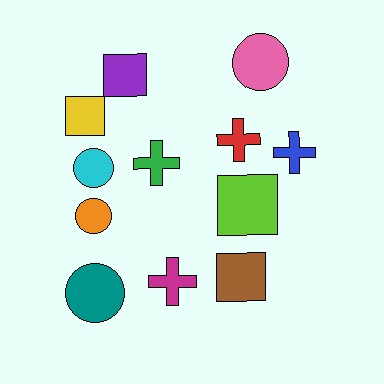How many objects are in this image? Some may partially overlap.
There are 12 objects.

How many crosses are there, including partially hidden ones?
There are 4 crosses.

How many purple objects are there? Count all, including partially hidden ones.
There is 1 purple object.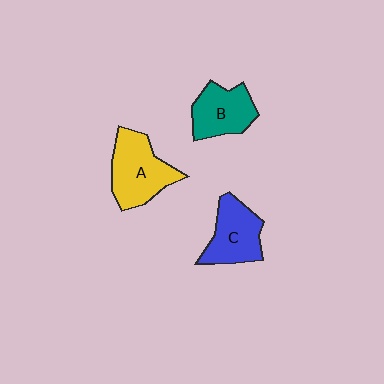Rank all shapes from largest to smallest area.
From largest to smallest: A (yellow), C (blue), B (teal).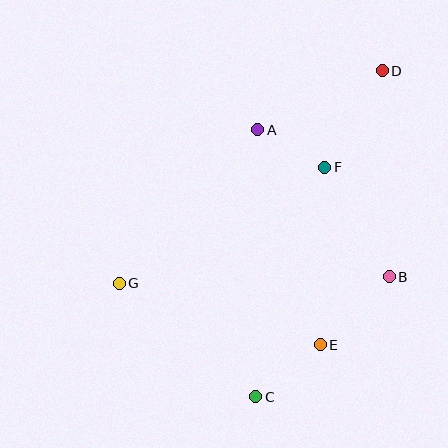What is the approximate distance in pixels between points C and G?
The distance between C and G is approximately 177 pixels.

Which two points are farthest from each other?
Points C and D are farthest from each other.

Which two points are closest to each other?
Points A and F are closest to each other.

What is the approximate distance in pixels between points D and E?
The distance between D and E is approximately 281 pixels.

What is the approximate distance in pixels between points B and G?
The distance between B and G is approximately 270 pixels.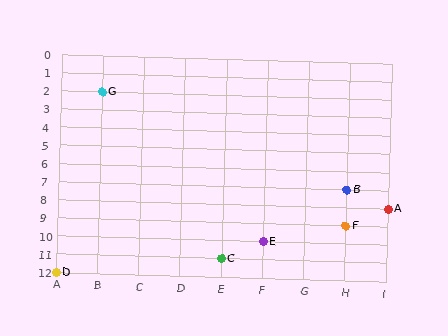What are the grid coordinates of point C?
Point C is at grid coordinates (E, 11).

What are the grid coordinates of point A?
Point A is at grid coordinates (I, 8).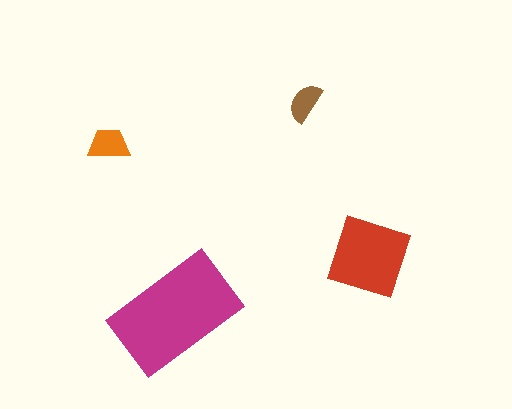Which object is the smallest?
The brown semicircle.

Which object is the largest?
The magenta rectangle.